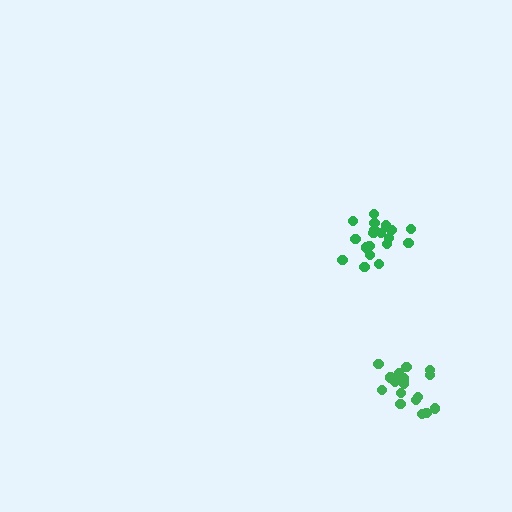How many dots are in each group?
Group 1: 19 dots, Group 2: 18 dots (37 total).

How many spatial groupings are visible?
There are 2 spatial groupings.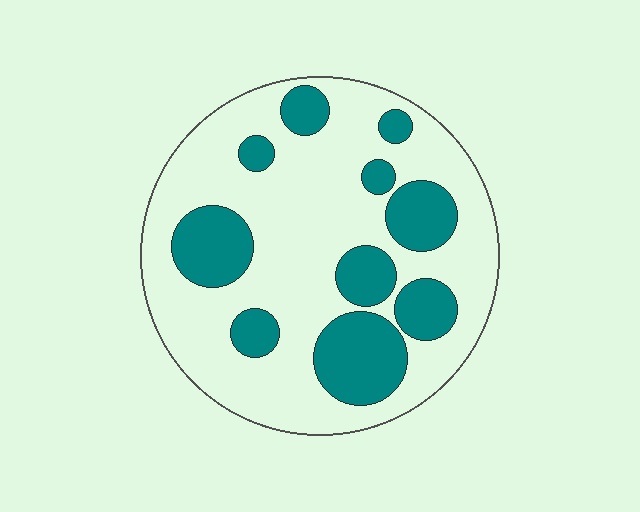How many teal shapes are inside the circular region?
10.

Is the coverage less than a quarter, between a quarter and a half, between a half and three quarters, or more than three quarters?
Between a quarter and a half.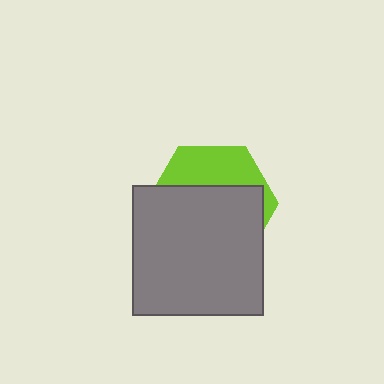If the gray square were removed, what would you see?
You would see the complete lime hexagon.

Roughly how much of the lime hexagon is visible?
A small part of it is visible (roughly 34%).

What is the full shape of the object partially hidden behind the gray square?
The partially hidden object is a lime hexagon.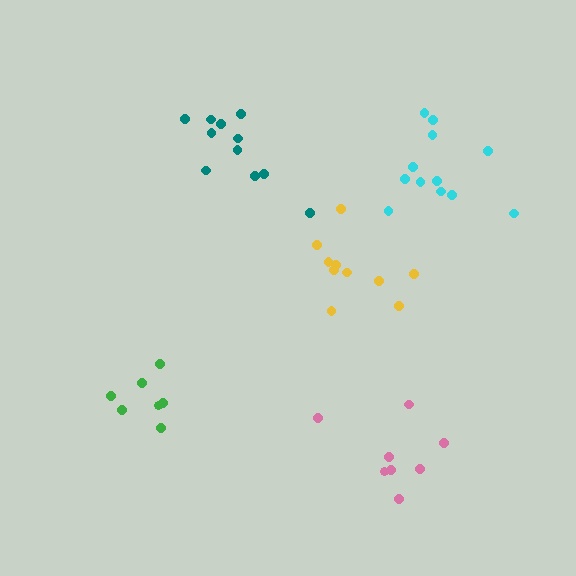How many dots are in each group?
Group 1: 10 dots, Group 2: 7 dots, Group 3: 12 dots, Group 4: 11 dots, Group 5: 8 dots (48 total).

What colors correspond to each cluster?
The clusters are colored: yellow, green, cyan, teal, pink.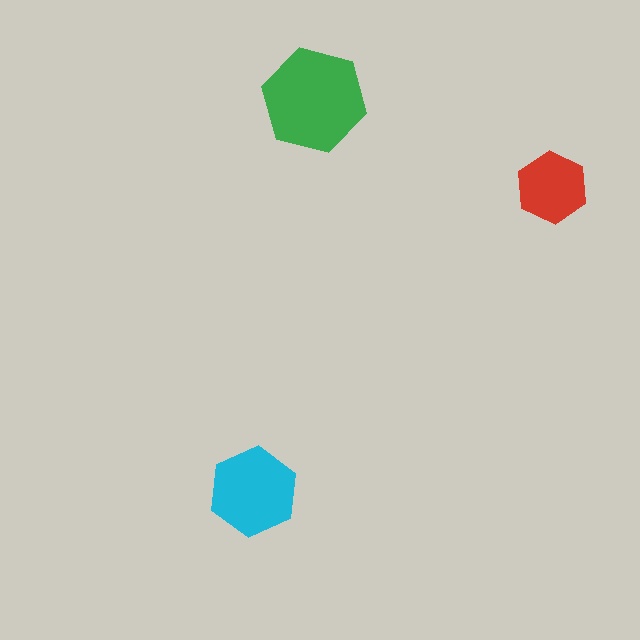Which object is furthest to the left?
The cyan hexagon is leftmost.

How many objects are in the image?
There are 3 objects in the image.